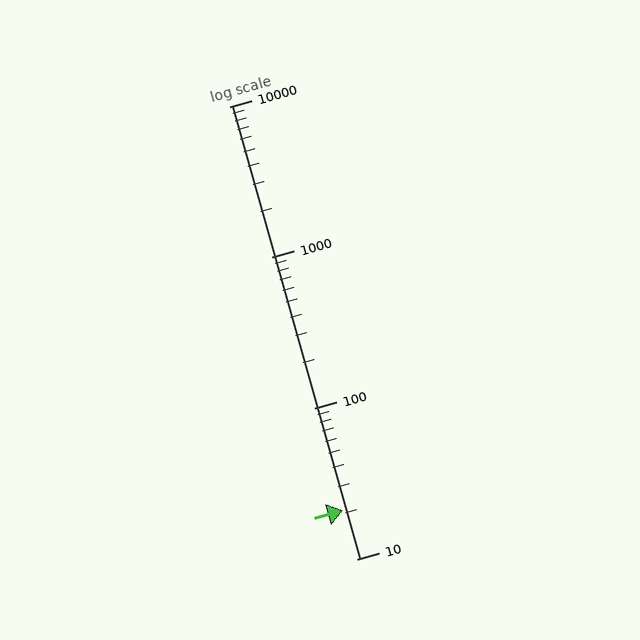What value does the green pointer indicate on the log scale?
The pointer indicates approximately 21.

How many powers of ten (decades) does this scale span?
The scale spans 3 decades, from 10 to 10000.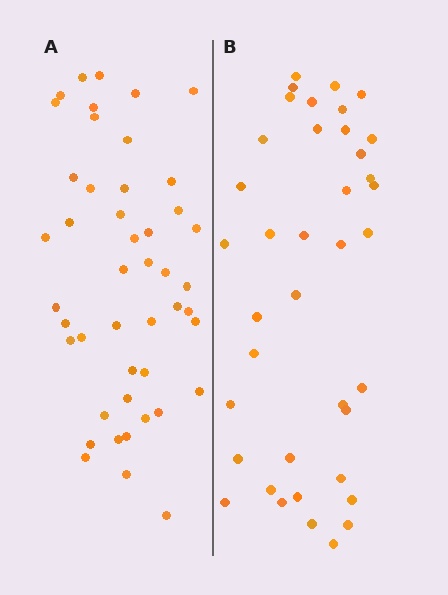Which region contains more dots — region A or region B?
Region A (the left region) has more dots.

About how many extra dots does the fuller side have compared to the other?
Region A has roughly 8 or so more dots than region B.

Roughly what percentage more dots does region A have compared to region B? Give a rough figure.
About 20% more.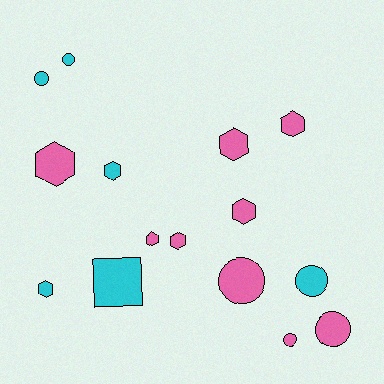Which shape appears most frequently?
Hexagon, with 8 objects.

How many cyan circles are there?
There are 3 cyan circles.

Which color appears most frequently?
Pink, with 9 objects.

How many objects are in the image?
There are 15 objects.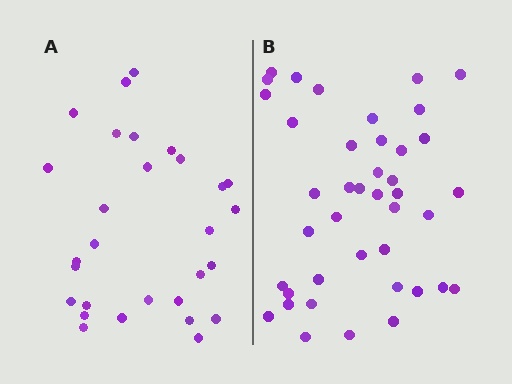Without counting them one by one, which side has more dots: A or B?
Region B (the right region) has more dots.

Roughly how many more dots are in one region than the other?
Region B has roughly 12 or so more dots than region A.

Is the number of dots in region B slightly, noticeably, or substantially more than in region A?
Region B has noticeably more, but not dramatically so. The ratio is roughly 1.4 to 1.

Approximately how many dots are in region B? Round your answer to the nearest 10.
About 40 dots. (The exact count is 41, which rounds to 40.)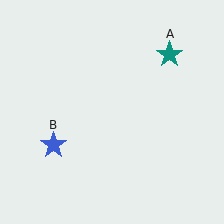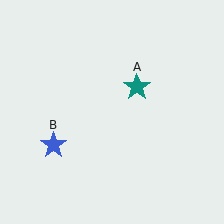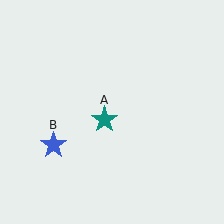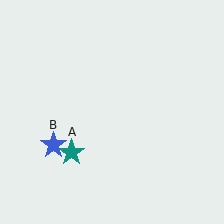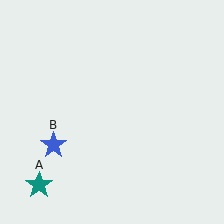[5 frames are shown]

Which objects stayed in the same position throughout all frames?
Blue star (object B) remained stationary.